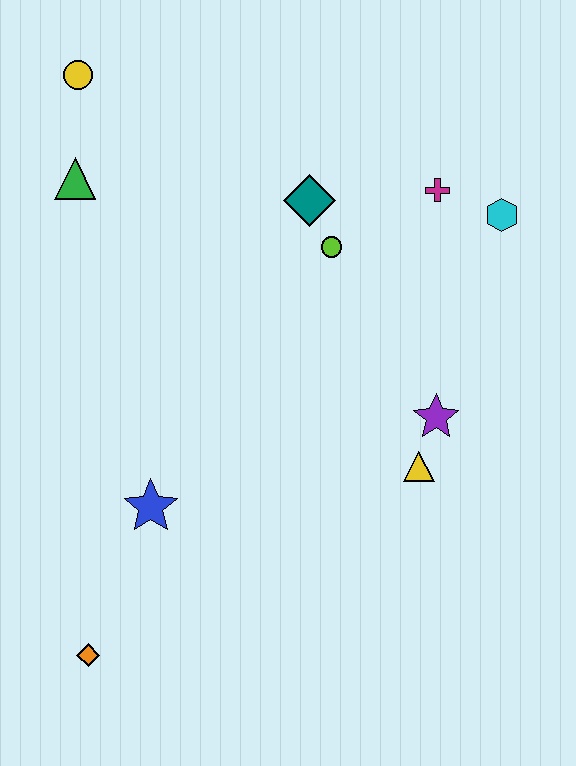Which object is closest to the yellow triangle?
The purple star is closest to the yellow triangle.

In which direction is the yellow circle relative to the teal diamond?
The yellow circle is to the left of the teal diamond.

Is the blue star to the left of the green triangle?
No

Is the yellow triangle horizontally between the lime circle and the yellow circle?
No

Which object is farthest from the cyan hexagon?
The orange diamond is farthest from the cyan hexagon.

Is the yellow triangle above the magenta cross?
No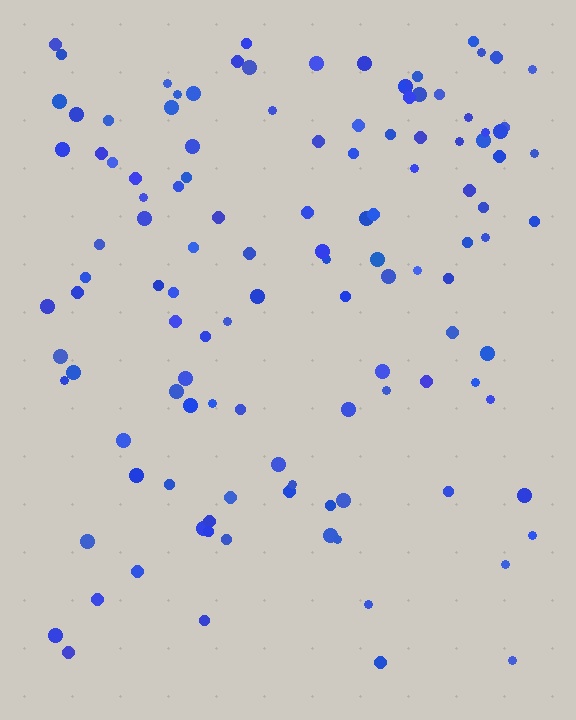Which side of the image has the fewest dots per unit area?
The bottom.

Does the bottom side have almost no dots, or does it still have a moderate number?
Still a moderate number, just noticeably fewer than the top.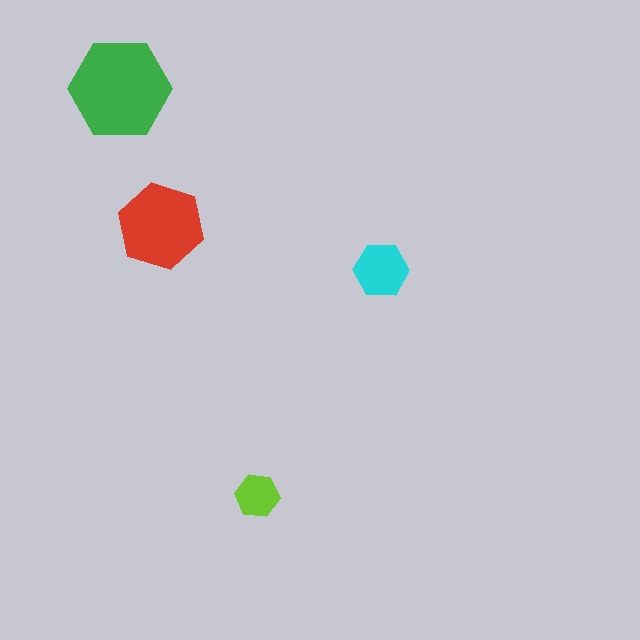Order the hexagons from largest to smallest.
the green one, the red one, the cyan one, the lime one.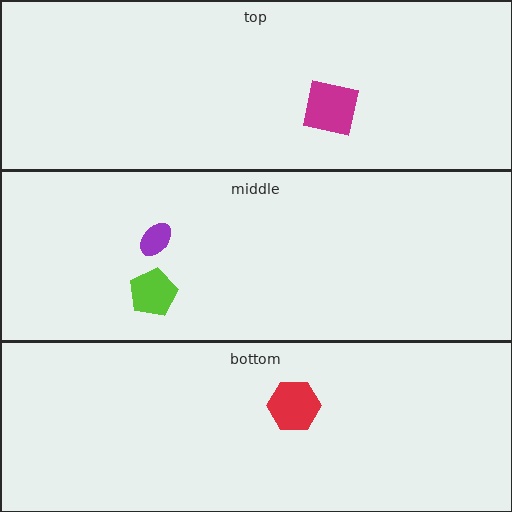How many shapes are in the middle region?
2.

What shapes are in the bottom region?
The red hexagon.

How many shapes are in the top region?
1.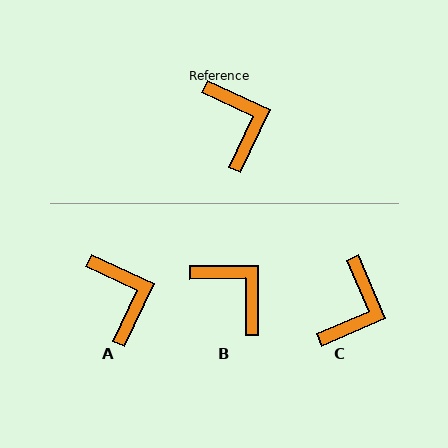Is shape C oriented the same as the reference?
No, it is off by about 42 degrees.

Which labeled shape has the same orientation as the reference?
A.